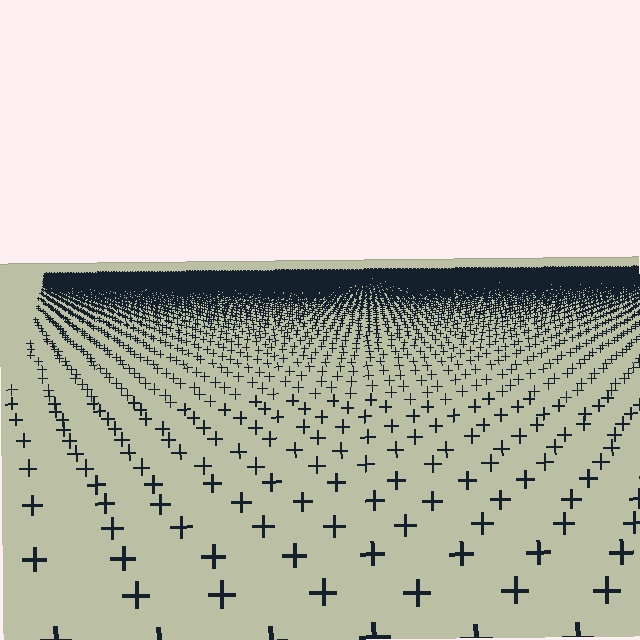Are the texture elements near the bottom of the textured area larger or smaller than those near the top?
Larger. Near the bottom, elements are closer to the viewer and appear at a bigger on-screen size.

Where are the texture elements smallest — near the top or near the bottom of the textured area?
Near the top.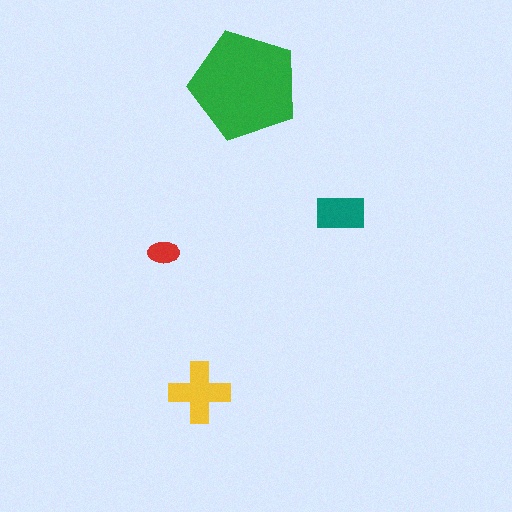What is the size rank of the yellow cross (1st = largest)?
2nd.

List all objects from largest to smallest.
The green pentagon, the yellow cross, the teal rectangle, the red ellipse.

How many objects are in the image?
There are 4 objects in the image.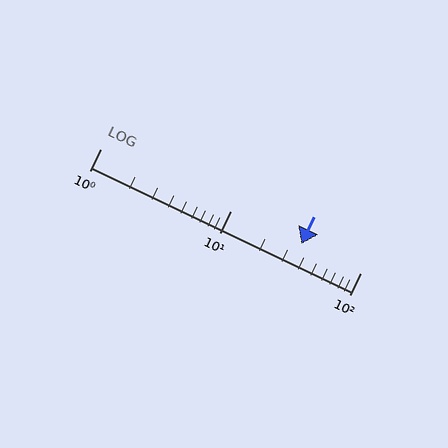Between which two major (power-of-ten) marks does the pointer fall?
The pointer is between 10 and 100.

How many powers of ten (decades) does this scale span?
The scale spans 2 decades, from 1 to 100.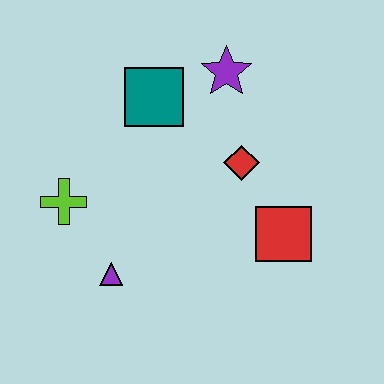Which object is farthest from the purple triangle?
The purple star is farthest from the purple triangle.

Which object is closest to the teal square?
The purple star is closest to the teal square.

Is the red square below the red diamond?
Yes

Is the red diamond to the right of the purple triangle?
Yes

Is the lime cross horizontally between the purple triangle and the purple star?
No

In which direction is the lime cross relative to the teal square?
The lime cross is below the teal square.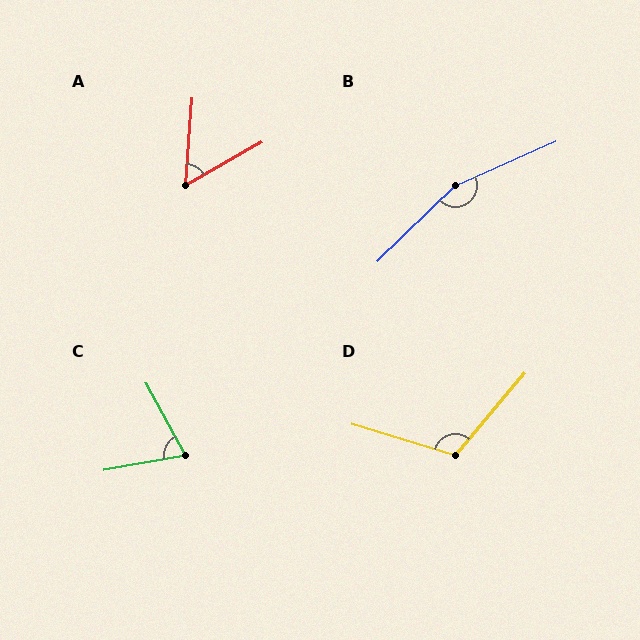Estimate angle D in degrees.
Approximately 114 degrees.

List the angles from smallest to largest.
A (56°), C (72°), D (114°), B (160°).